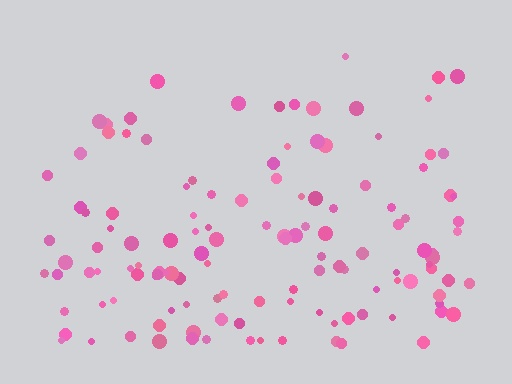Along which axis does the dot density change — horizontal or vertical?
Vertical.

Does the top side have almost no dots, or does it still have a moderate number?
Still a moderate number, just noticeably fewer than the bottom.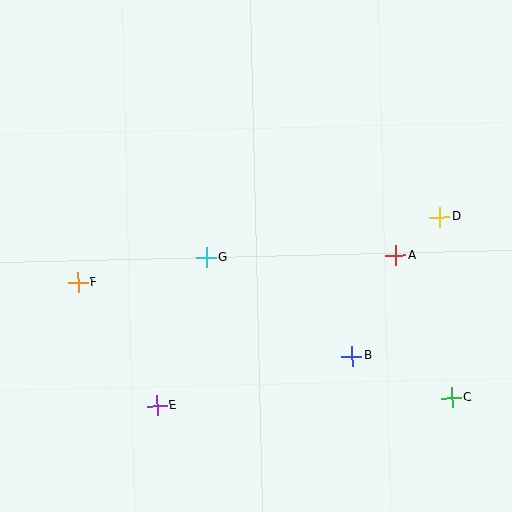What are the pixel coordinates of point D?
Point D is at (440, 217).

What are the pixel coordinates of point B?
Point B is at (352, 356).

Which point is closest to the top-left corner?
Point F is closest to the top-left corner.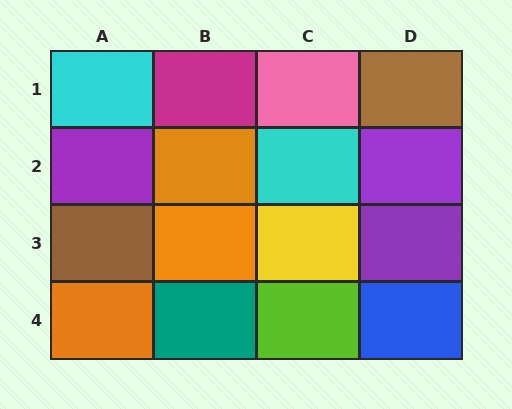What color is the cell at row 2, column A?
Purple.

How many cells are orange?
3 cells are orange.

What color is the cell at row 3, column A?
Brown.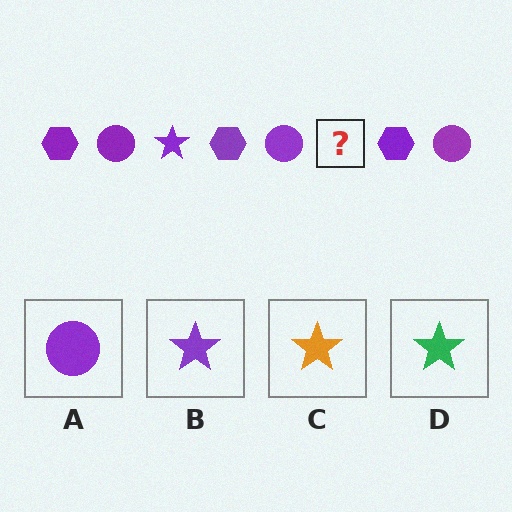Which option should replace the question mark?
Option B.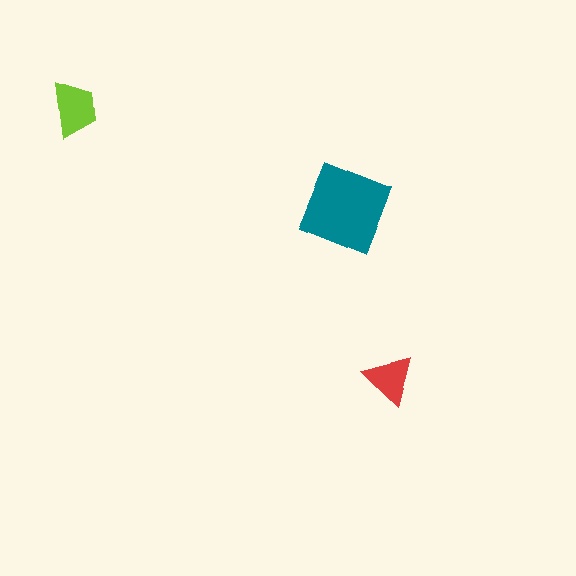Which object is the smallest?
The red triangle.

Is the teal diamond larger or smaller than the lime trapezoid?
Larger.